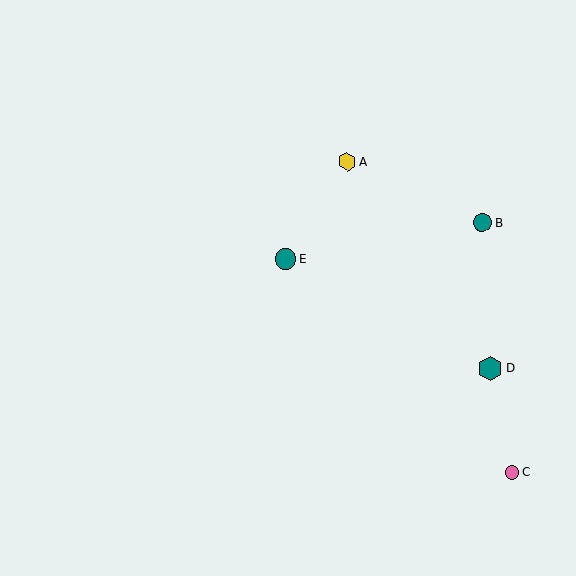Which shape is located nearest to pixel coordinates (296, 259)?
The teal circle (labeled E) at (286, 259) is nearest to that location.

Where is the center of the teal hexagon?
The center of the teal hexagon is at (491, 368).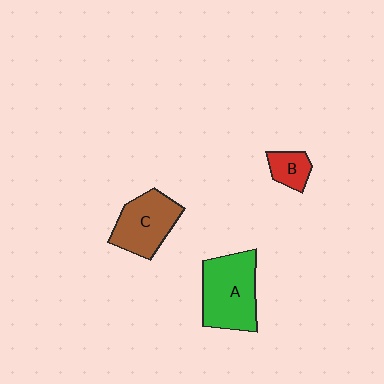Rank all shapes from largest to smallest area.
From largest to smallest: A (green), C (brown), B (red).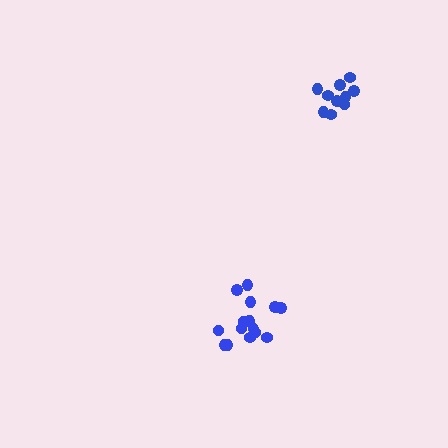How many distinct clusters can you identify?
There are 2 distinct clusters.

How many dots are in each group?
Group 1: 10 dots, Group 2: 15 dots (25 total).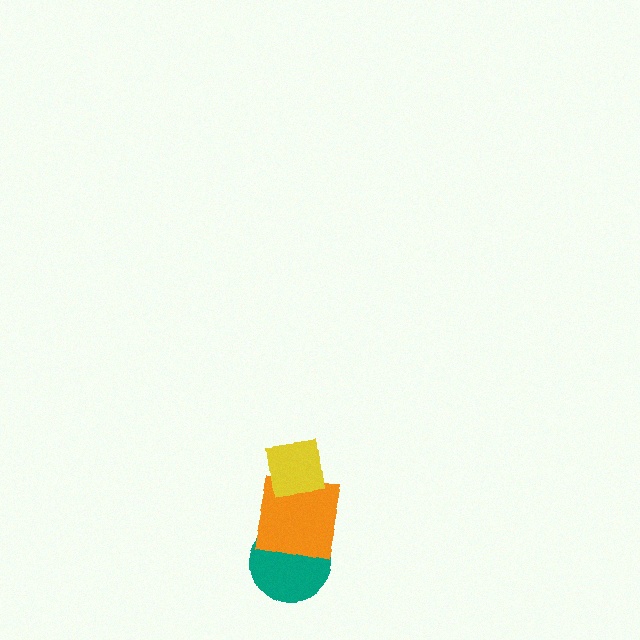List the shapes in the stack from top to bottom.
From top to bottom: the yellow square, the orange square, the teal circle.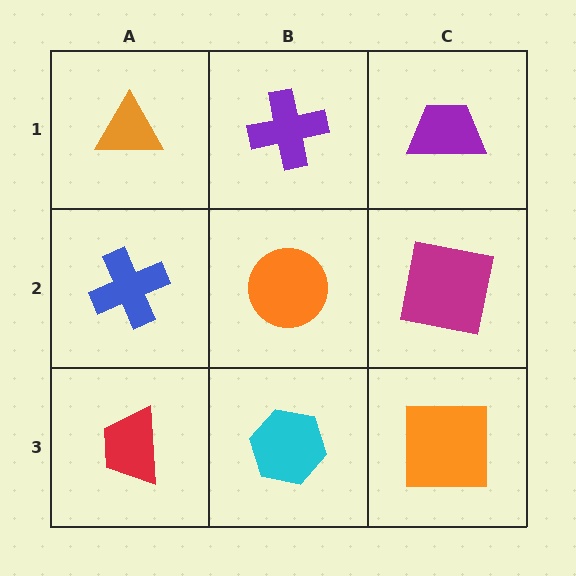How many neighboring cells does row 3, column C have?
2.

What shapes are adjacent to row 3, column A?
A blue cross (row 2, column A), a cyan hexagon (row 3, column B).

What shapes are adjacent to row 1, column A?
A blue cross (row 2, column A), a purple cross (row 1, column B).